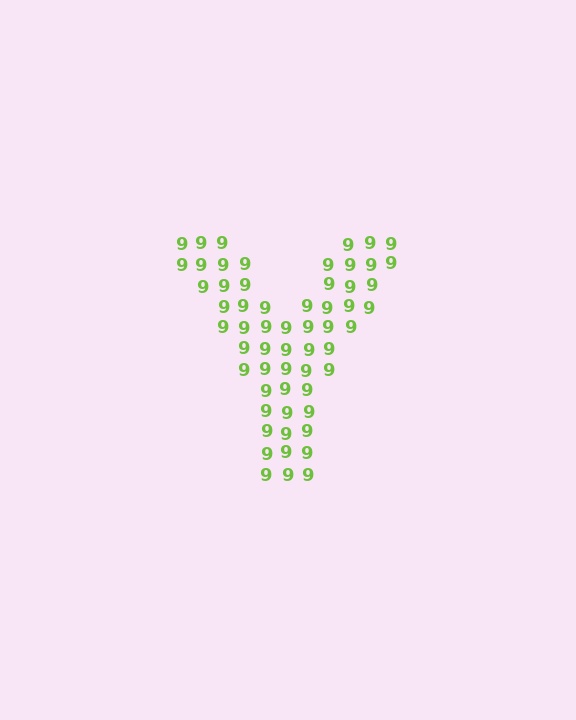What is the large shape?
The large shape is the letter Y.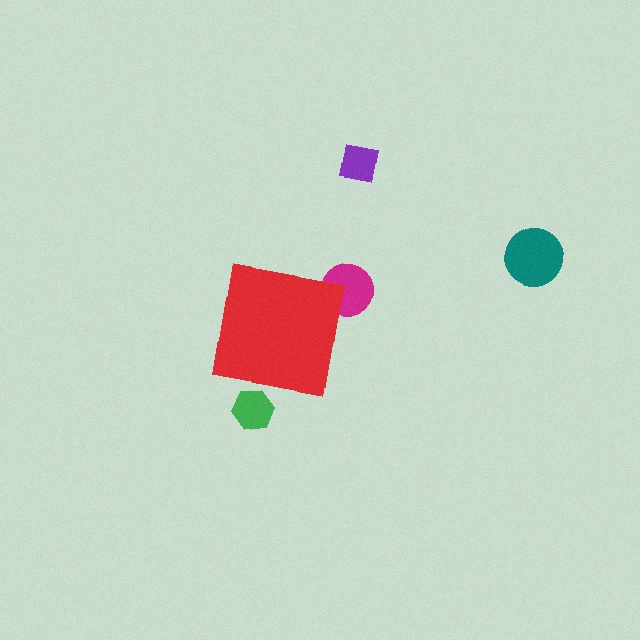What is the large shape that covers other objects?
A red square.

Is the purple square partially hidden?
No, the purple square is fully visible.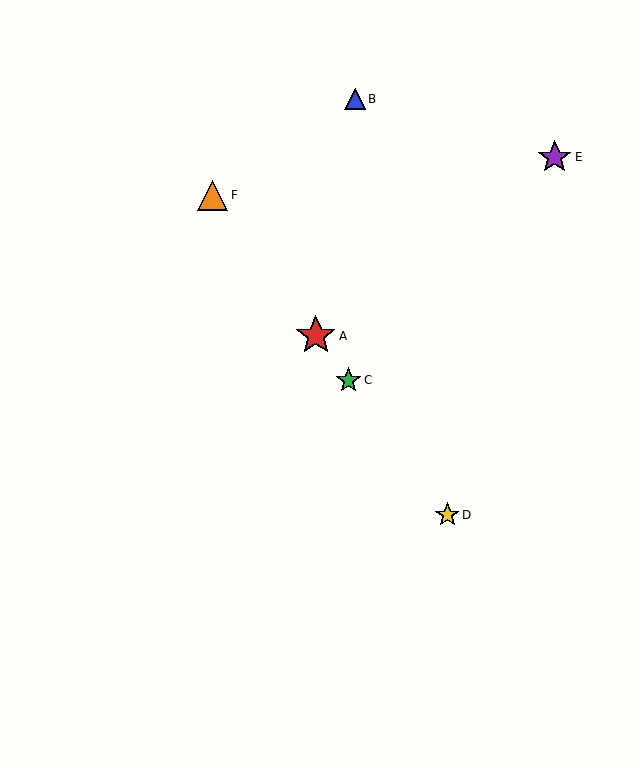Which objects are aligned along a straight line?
Objects A, C, D, F are aligned along a straight line.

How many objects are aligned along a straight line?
4 objects (A, C, D, F) are aligned along a straight line.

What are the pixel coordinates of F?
Object F is at (213, 195).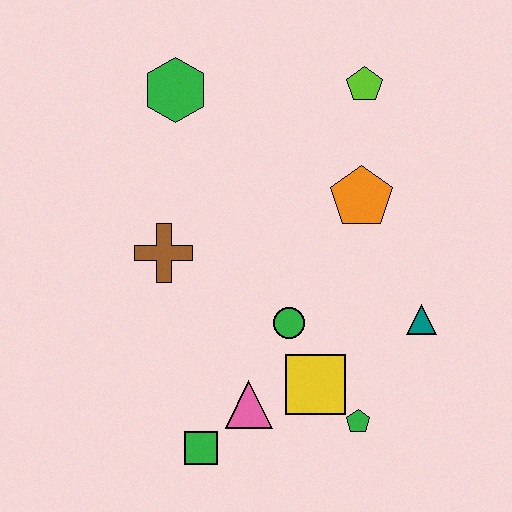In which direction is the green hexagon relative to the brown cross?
The green hexagon is above the brown cross.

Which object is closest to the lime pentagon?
The orange pentagon is closest to the lime pentagon.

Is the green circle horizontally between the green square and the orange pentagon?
Yes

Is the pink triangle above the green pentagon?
Yes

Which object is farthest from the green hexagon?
The green pentagon is farthest from the green hexagon.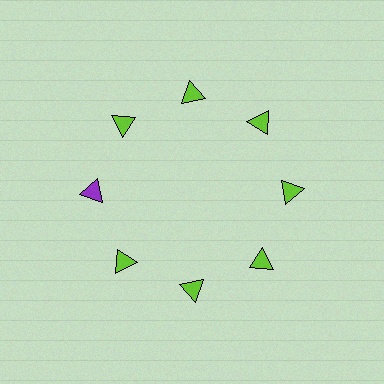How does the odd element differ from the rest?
It has a different color: purple instead of lime.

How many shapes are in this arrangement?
There are 8 shapes arranged in a ring pattern.